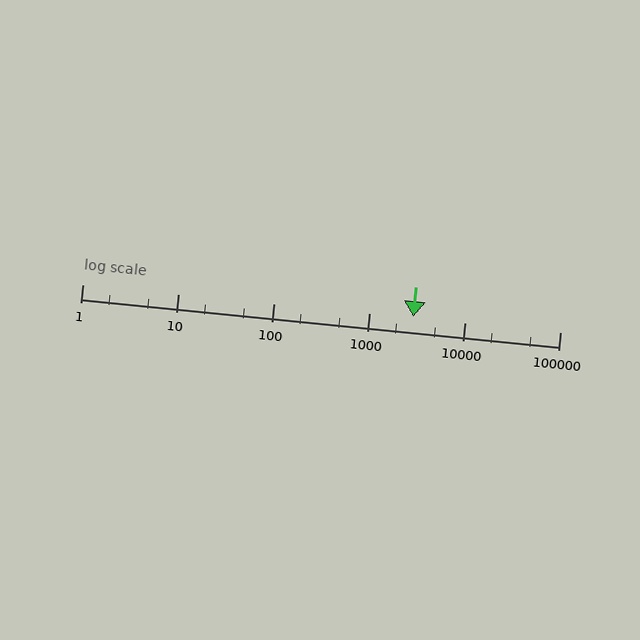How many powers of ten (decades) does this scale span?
The scale spans 5 decades, from 1 to 100000.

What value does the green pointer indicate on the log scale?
The pointer indicates approximately 2900.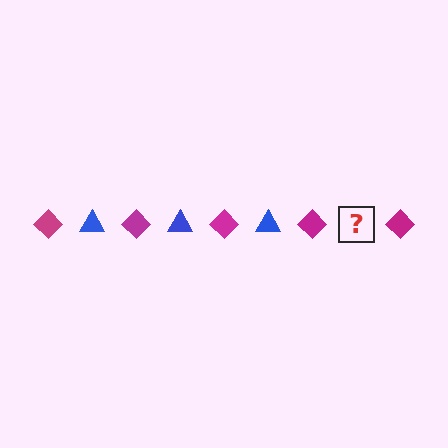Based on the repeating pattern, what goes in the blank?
The blank should be a blue triangle.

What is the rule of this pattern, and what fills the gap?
The rule is that the pattern alternates between magenta diamond and blue triangle. The gap should be filled with a blue triangle.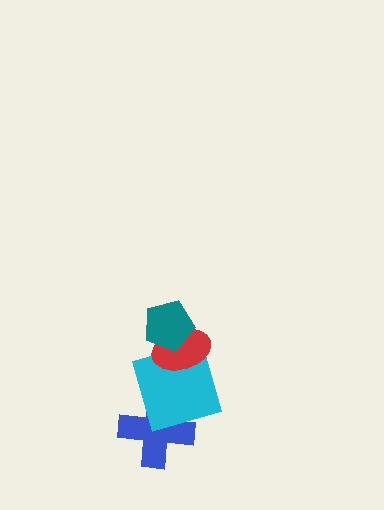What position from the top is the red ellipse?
The red ellipse is 2nd from the top.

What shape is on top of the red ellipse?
The teal pentagon is on top of the red ellipse.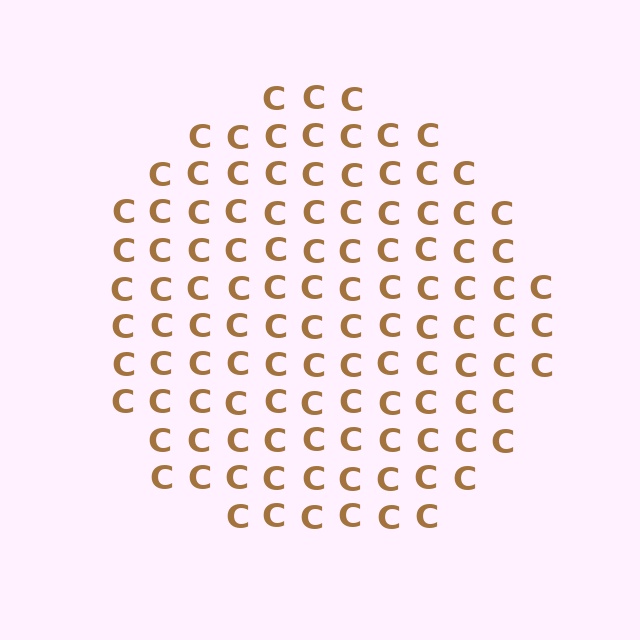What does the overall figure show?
The overall figure shows a circle.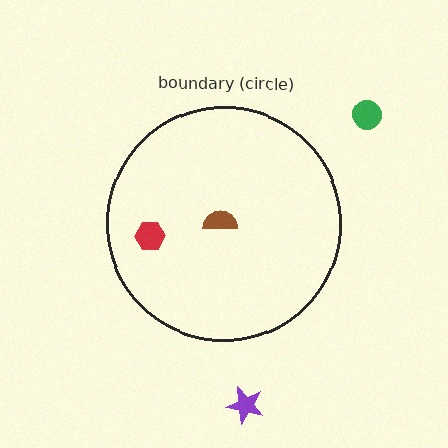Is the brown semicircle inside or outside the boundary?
Inside.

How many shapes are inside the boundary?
2 inside, 2 outside.